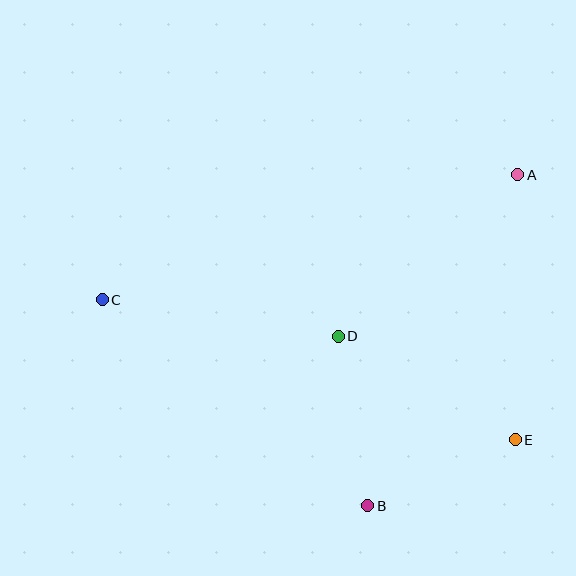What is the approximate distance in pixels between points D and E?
The distance between D and E is approximately 205 pixels.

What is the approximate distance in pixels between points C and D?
The distance between C and D is approximately 239 pixels.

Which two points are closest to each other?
Points B and E are closest to each other.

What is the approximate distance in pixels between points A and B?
The distance between A and B is approximately 363 pixels.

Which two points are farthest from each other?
Points C and E are farthest from each other.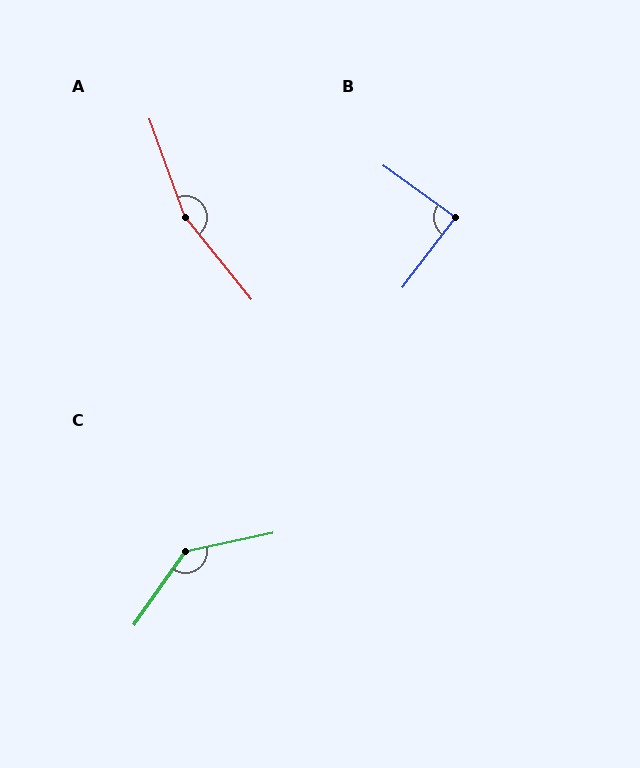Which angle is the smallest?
B, at approximately 89 degrees.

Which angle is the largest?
A, at approximately 161 degrees.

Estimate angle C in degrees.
Approximately 137 degrees.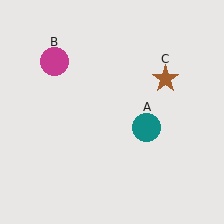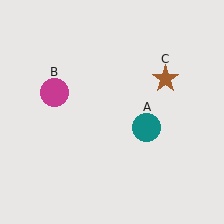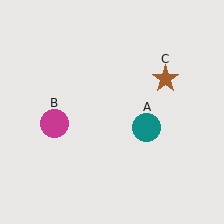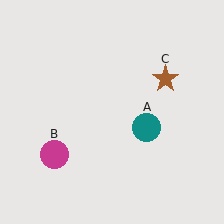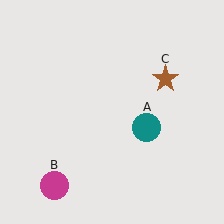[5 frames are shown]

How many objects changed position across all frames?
1 object changed position: magenta circle (object B).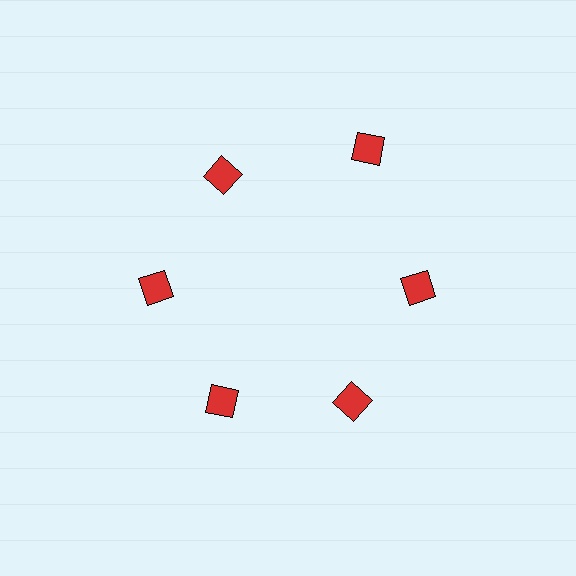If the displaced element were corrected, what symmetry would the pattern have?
It would have 6-fold rotational symmetry — the pattern would map onto itself every 60 degrees.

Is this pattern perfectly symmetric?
No. The 6 red squares are arranged in a ring, but one element near the 1 o'clock position is pushed outward from the center, breaking the 6-fold rotational symmetry.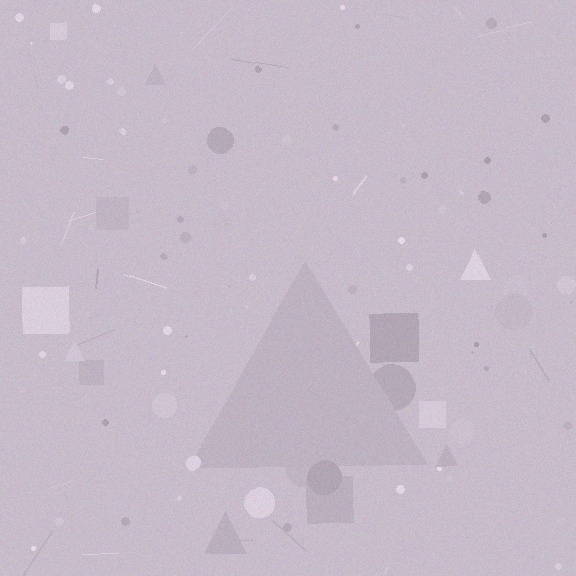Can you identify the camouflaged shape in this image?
The camouflaged shape is a triangle.